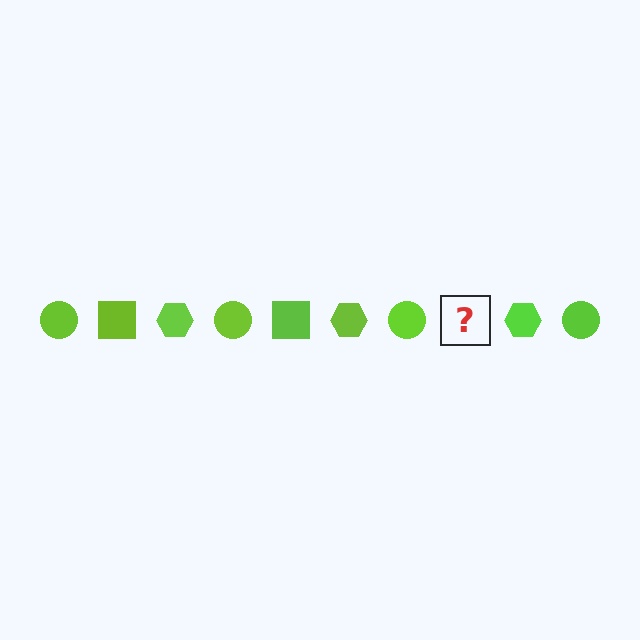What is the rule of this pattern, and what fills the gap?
The rule is that the pattern cycles through circle, square, hexagon shapes in lime. The gap should be filled with a lime square.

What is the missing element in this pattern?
The missing element is a lime square.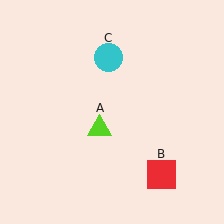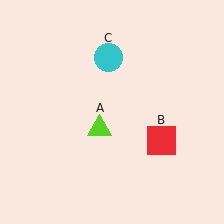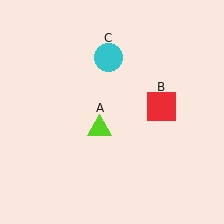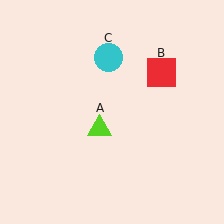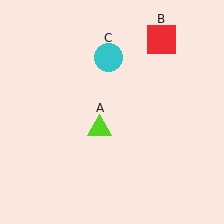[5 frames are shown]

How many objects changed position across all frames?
1 object changed position: red square (object B).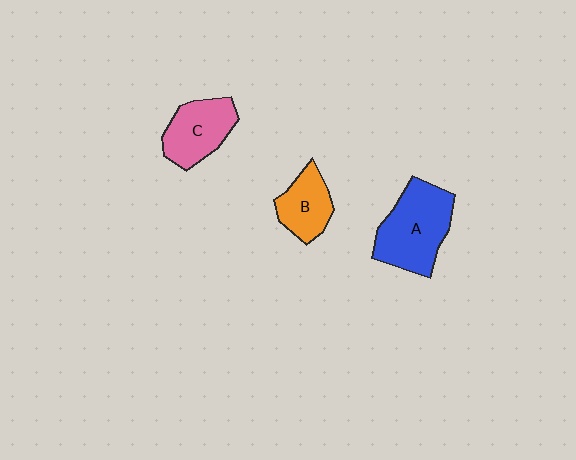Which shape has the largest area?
Shape A (blue).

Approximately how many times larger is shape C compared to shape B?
Approximately 1.2 times.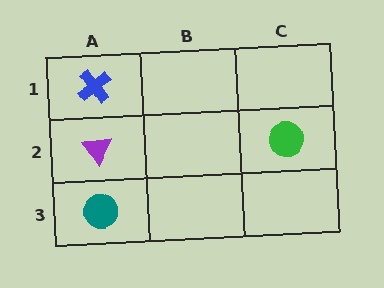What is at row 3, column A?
A teal circle.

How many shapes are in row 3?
1 shape.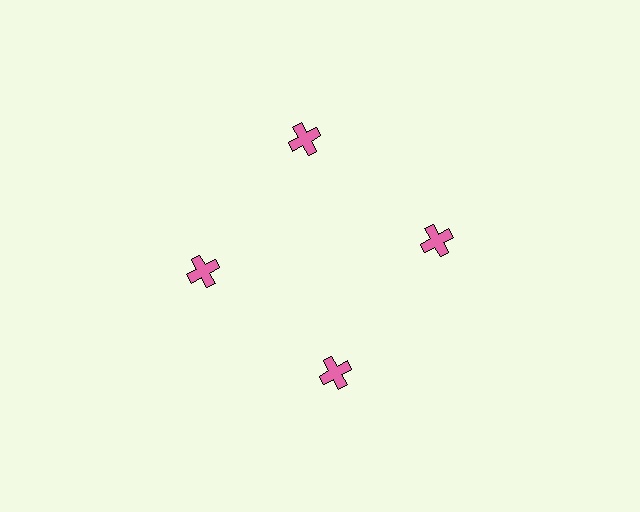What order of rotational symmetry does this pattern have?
This pattern has 4-fold rotational symmetry.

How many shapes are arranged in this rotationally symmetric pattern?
There are 4 shapes, arranged in 4 groups of 1.